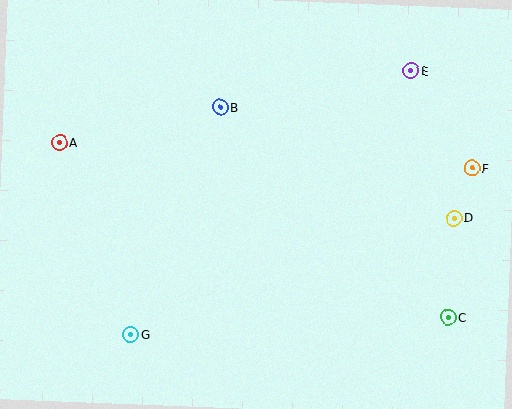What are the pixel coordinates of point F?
Point F is at (472, 168).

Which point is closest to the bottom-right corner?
Point C is closest to the bottom-right corner.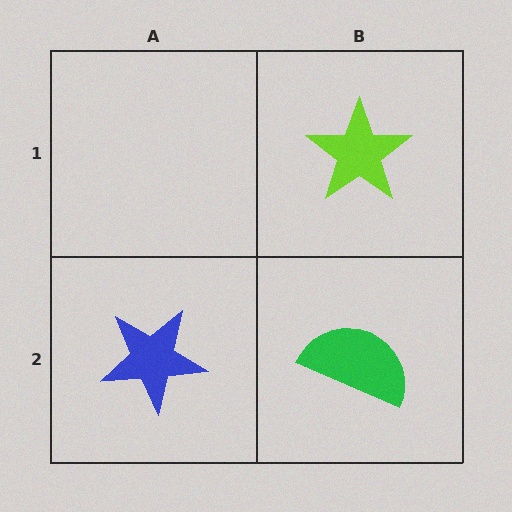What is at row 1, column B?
A lime star.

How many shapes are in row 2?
2 shapes.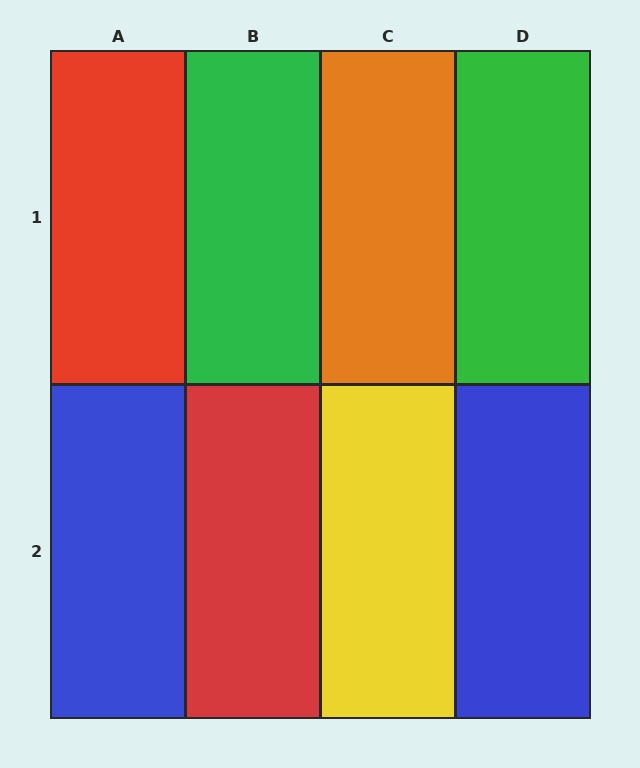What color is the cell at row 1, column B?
Green.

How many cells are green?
2 cells are green.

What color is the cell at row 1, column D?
Green.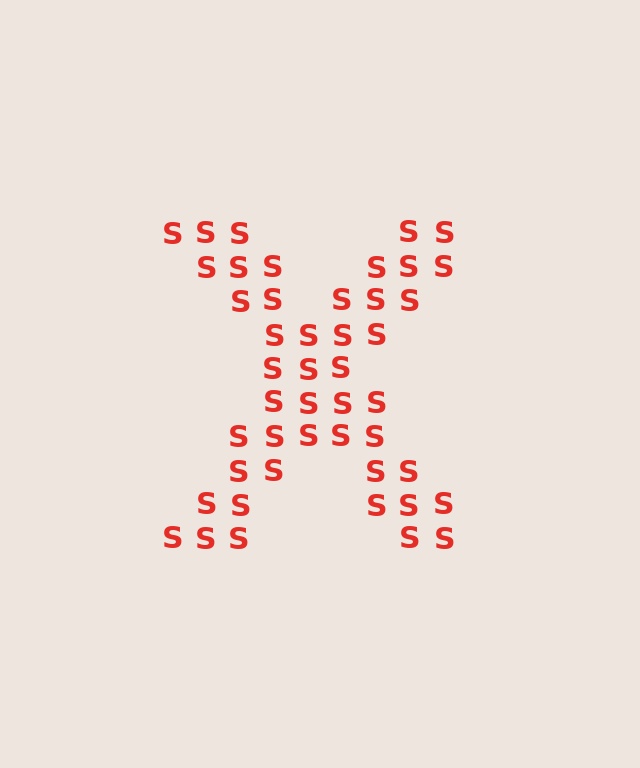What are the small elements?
The small elements are letter S's.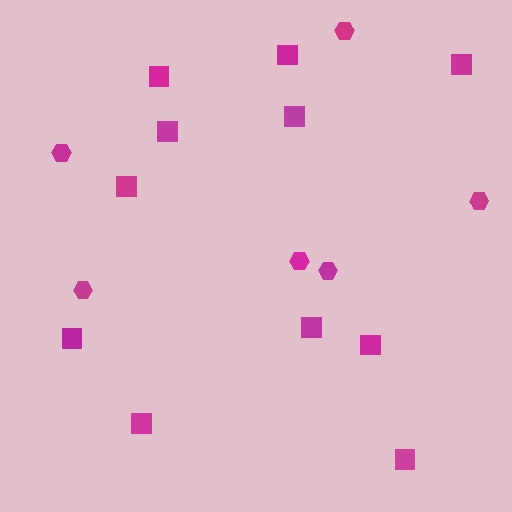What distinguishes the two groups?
There are 2 groups: one group of squares (11) and one group of hexagons (6).